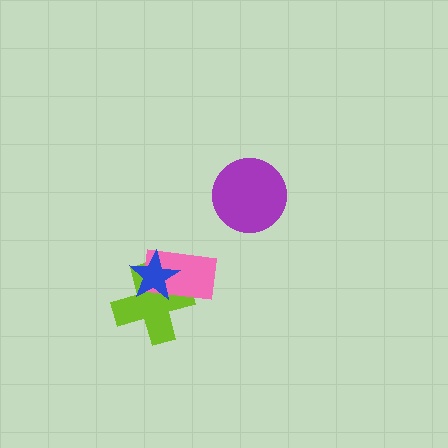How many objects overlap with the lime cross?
2 objects overlap with the lime cross.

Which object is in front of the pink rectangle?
The blue star is in front of the pink rectangle.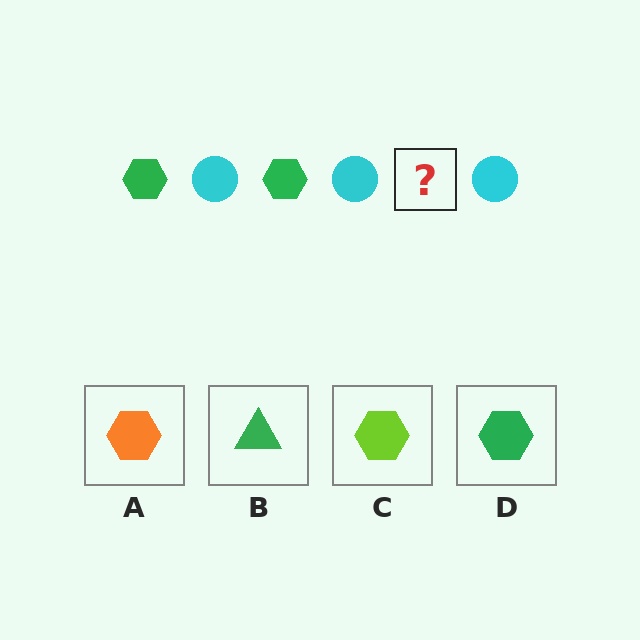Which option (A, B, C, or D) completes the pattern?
D.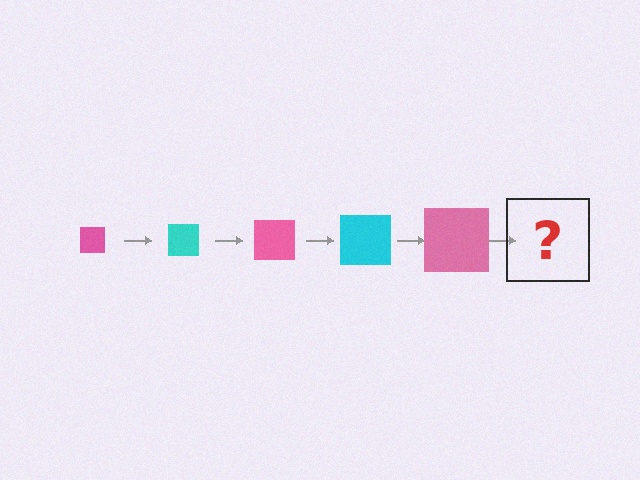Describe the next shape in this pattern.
It should be a cyan square, larger than the previous one.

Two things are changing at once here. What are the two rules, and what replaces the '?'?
The two rules are that the square grows larger each step and the color cycles through pink and cyan. The '?' should be a cyan square, larger than the previous one.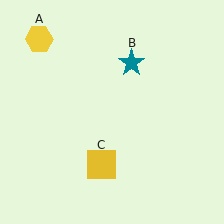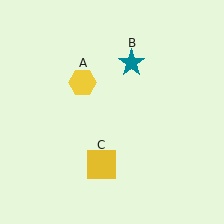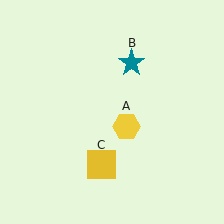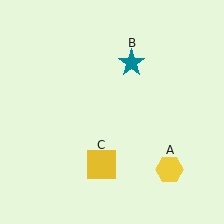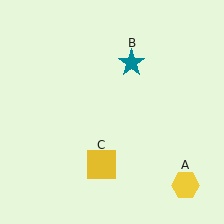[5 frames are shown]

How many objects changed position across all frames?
1 object changed position: yellow hexagon (object A).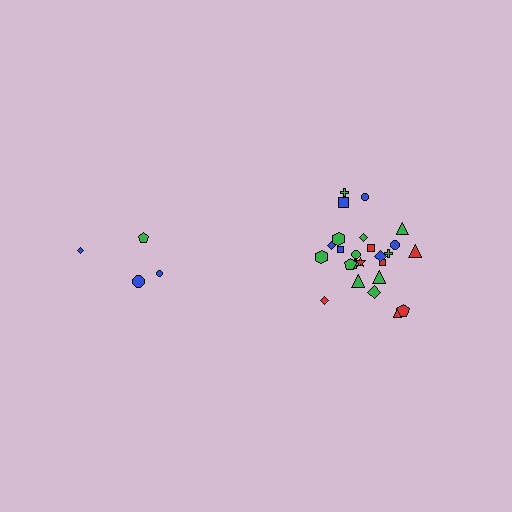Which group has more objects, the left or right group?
The right group.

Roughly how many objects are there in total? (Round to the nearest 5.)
Roughly 30 objects in total.